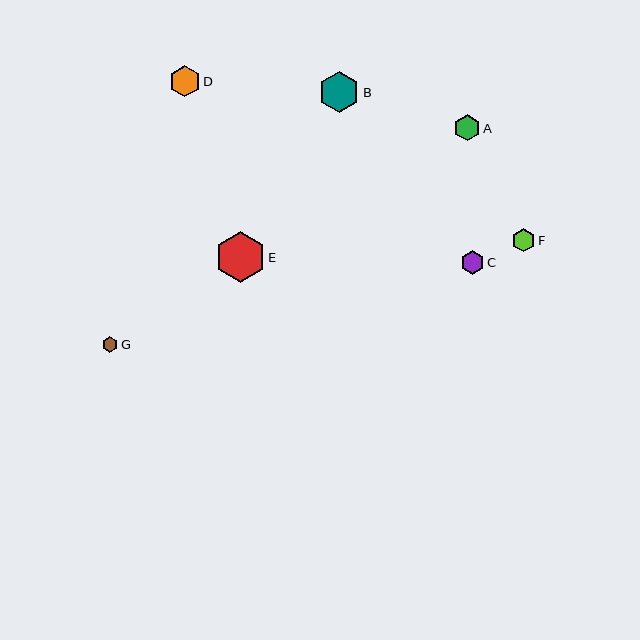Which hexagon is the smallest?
Hexagon G is the smallest with a size of approximately 15 pixels.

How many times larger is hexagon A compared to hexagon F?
Hexagon A is approximately 1.1 times the size of hexagon F.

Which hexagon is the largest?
Hexagon E is the largest with a size of approximately 51 pixels.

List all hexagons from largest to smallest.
From largest to smallest: E, B, D, A, C, F, G.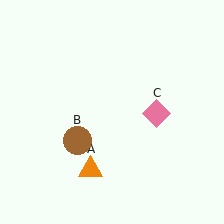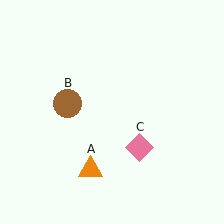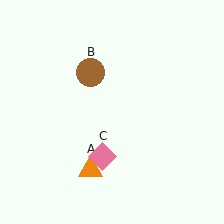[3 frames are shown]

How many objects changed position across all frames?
2 objects changed position: brown circle (object B), pink diamond (object C).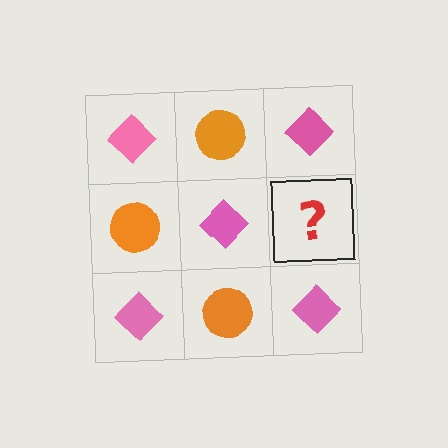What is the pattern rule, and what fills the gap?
The rule is that it alternates pink diamond and orange circle in a checkerboard pattern. The gap should be filled with an orange circle.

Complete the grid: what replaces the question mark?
The question mark should be replaced with an orange circle.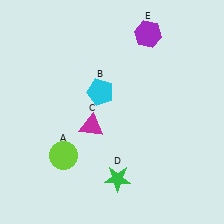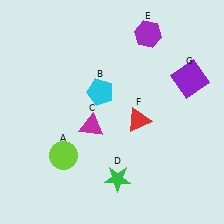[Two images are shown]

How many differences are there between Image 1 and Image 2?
There are 2 differences between the two images.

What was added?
A red triangle (F), a purple square (G) were added in Image 2.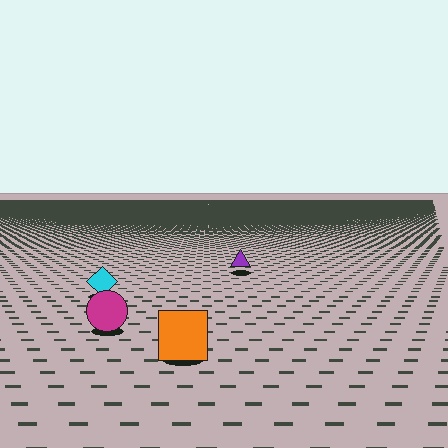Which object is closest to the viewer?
The orange square is closest. The texture marks near it are larger and more spread out.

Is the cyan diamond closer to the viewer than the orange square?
No. The orange square is closer — you can tell from the texture gradient: the ground texture is coarser near it.